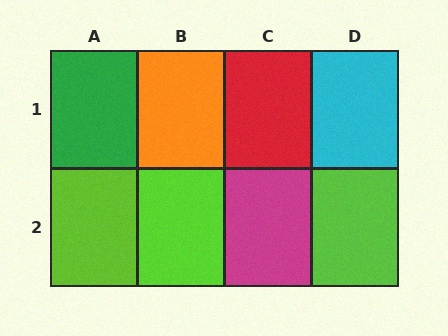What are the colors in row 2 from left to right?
Lime, lime, magenta, lime.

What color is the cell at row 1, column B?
Orange.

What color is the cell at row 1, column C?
Red.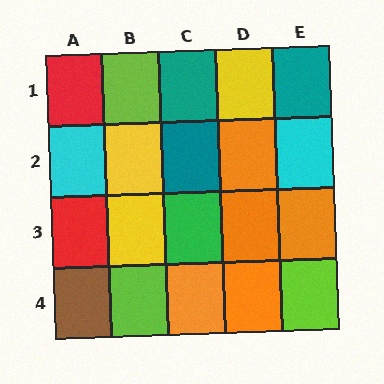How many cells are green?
1 cell is green.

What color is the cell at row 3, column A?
Red.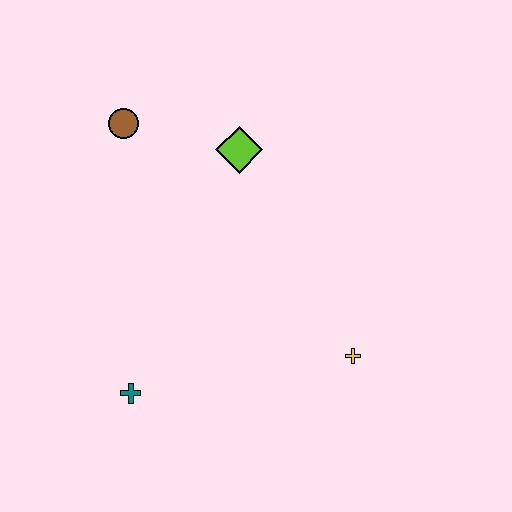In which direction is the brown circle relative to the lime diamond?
The brown circle is to the left of the lime diamond.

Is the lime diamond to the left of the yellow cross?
Yes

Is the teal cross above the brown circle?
No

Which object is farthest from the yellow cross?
The brown circle is farthest from the yellow cross.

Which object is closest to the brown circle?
The lime diamond is closest to the brown circle.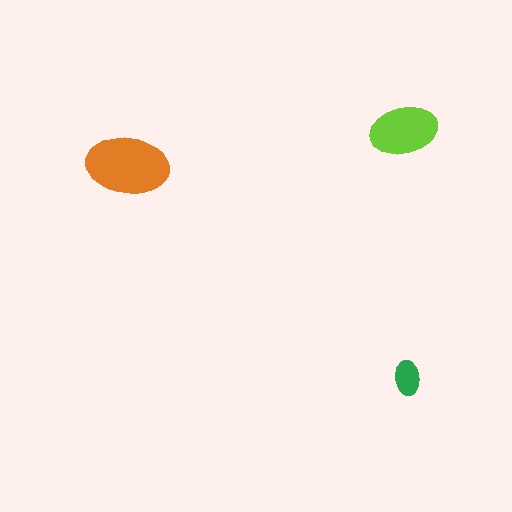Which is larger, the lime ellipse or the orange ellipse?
The orange one.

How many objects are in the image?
There are 3 objects in the image.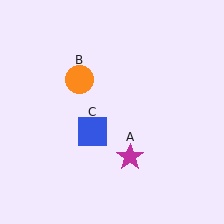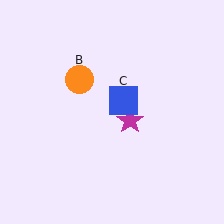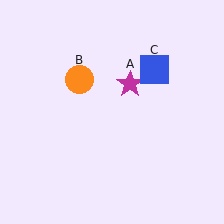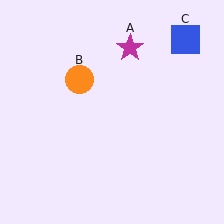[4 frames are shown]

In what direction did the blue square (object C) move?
The blue square (object C) moved up and to the right.